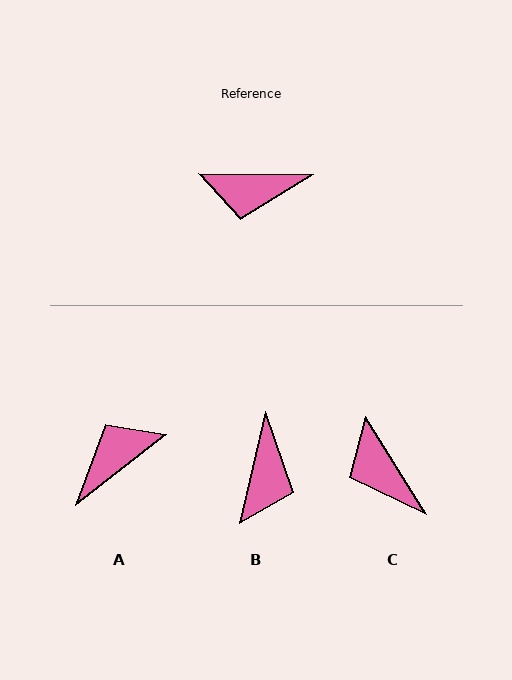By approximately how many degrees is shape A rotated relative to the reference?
Approximately 142 degrees clockwise.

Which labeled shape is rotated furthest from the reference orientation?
A, about 142 degrees away.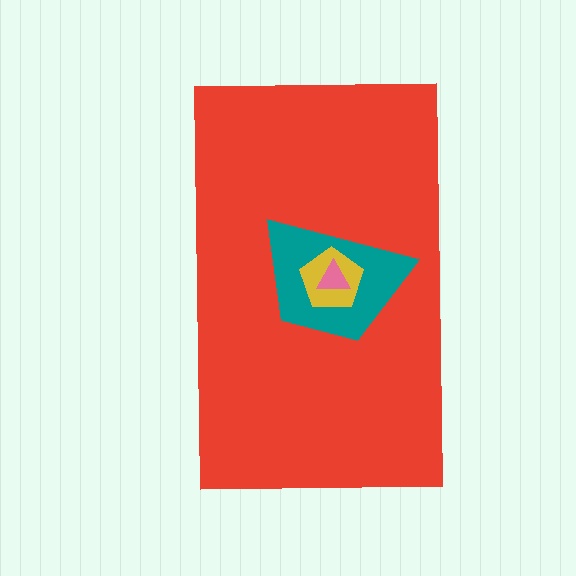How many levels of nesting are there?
4.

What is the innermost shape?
The pink triangle.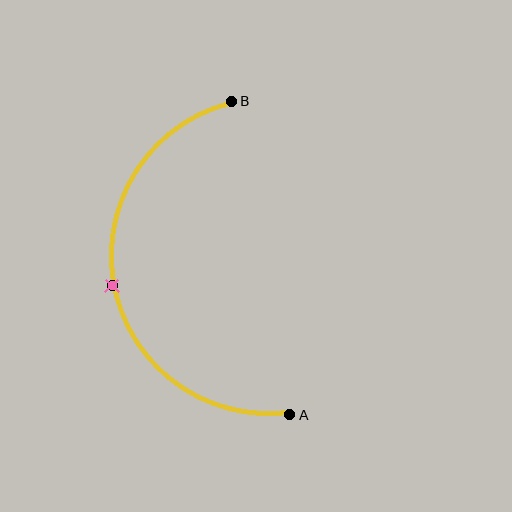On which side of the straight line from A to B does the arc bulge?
The arc bulges to the left of the straight line connecting A and B.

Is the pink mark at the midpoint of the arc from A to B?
Yes. The pink mark lies on the arc at equal arc-length from both A and B — it is the arc midpoint.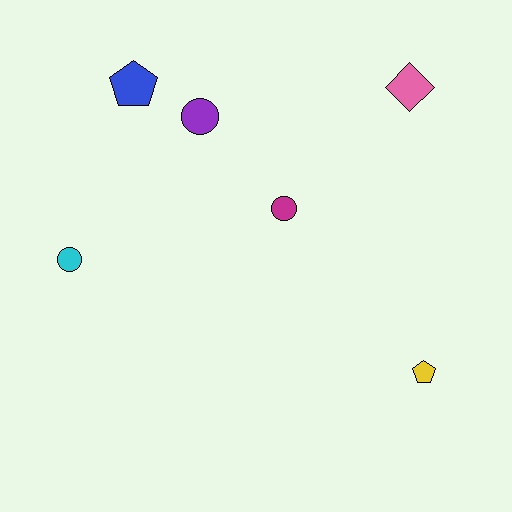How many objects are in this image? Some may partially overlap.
There are 6 objects.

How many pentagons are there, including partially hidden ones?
There are 2 pentagons.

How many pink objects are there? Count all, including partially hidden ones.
There is 1 pink object.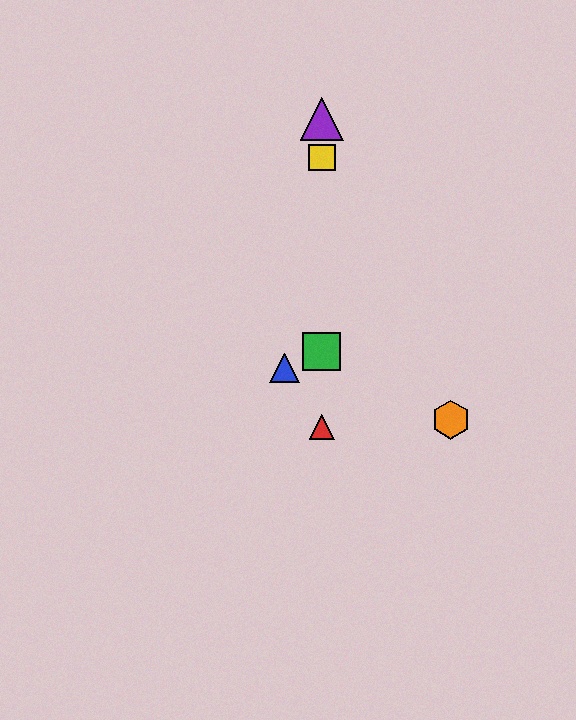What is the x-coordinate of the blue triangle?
The blue triangle is at x≈285.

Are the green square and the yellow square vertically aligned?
Yes, both are at x≈322.